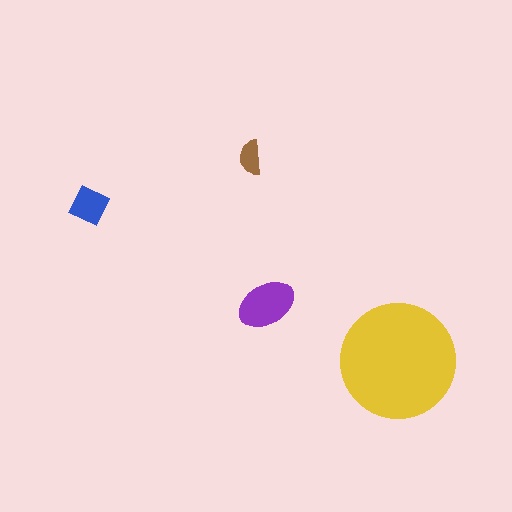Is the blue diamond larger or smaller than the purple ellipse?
Smaller.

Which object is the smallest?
The brown semicircle.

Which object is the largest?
The yellow circle.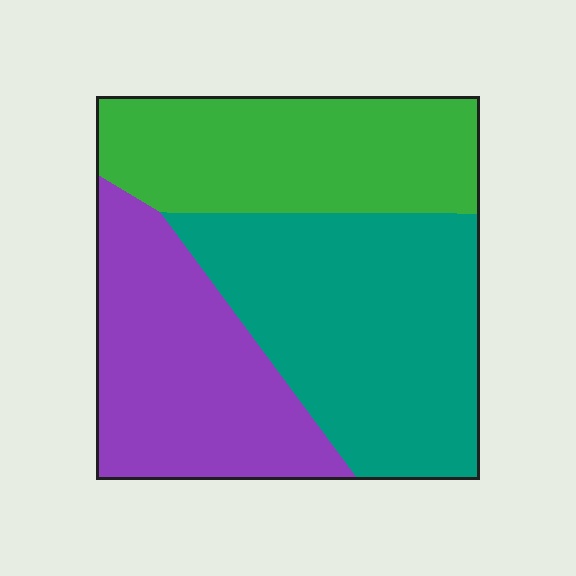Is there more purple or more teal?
Teal.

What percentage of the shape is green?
Green covers around 30% of the shape.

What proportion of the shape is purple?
Purple covers 31% of the shape.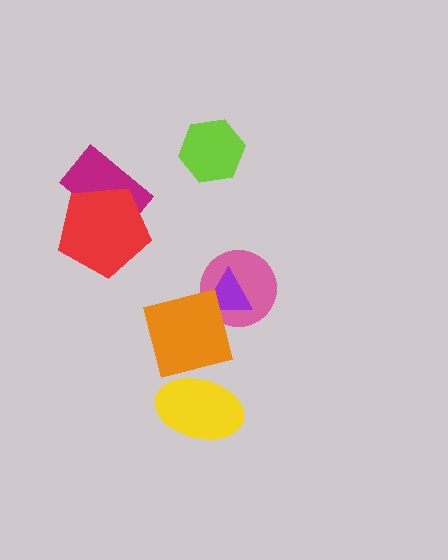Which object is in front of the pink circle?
The purple triangle is in front of the pink circle.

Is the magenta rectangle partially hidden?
Yes, it is partially covered by another shape.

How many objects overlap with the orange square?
1 object overlaps with the orange square.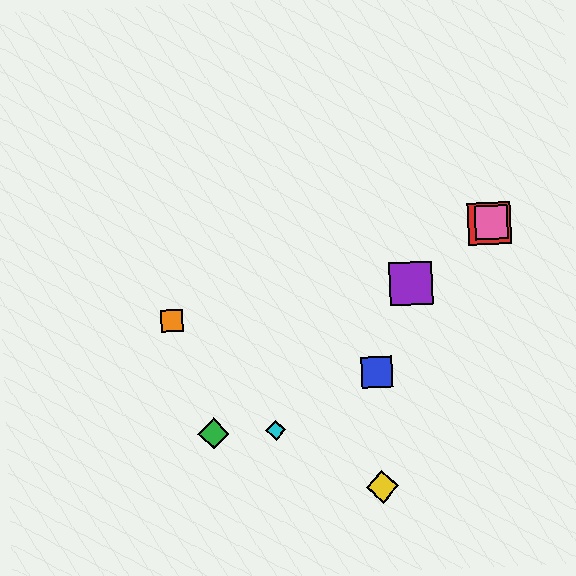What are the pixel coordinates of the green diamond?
The green diamond is at (214, 434).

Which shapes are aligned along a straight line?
The red square, the green diamond, the purple square, the pink square are aligned along a straight line.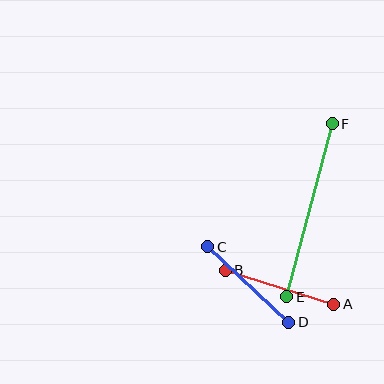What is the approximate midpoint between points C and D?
The midpoint is at approximately (248, 284) pixels.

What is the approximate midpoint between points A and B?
The midpoint is at approximately (280, 287) pixels.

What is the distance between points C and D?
The distance is approximately 111 pixels.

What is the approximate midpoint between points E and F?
The midpoint is at approximately (310, 210) pixels.